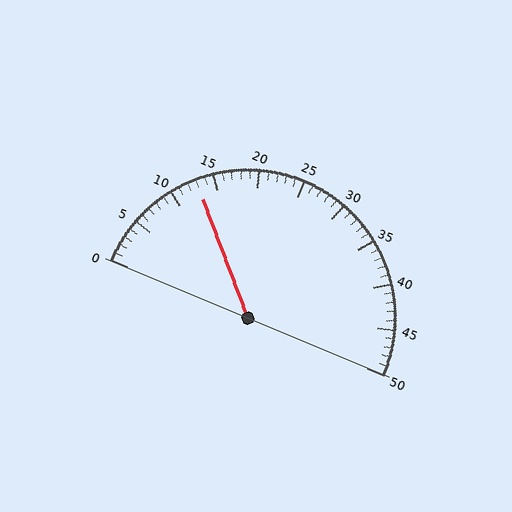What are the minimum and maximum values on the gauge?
The gauge ranges from 0 to 50.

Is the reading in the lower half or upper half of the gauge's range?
The reading is in the lower half of the range (0 to 50).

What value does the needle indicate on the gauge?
The needle indicates approximately 13.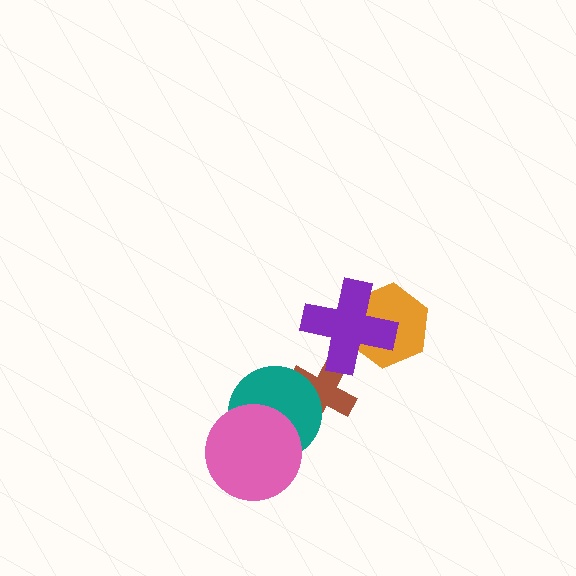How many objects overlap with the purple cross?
2 objects overlap with the purple cross.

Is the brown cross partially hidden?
Yes, it is partially covered by another shape.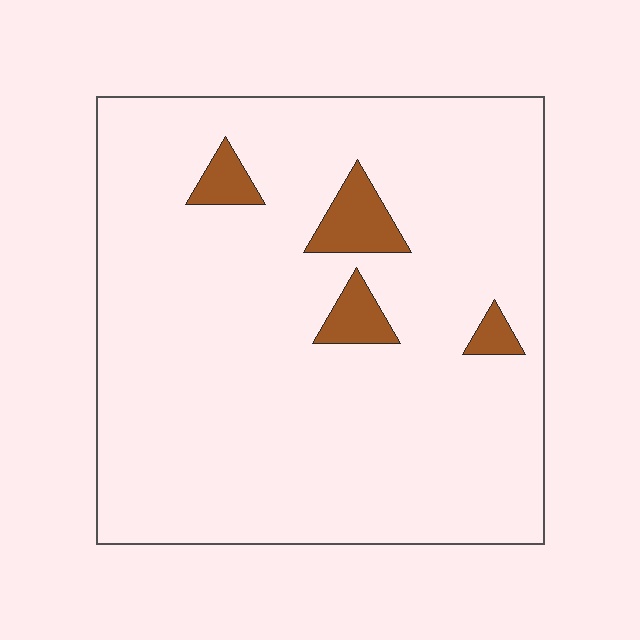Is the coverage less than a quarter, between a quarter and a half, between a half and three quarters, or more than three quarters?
Less than a quarter.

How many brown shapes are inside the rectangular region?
4.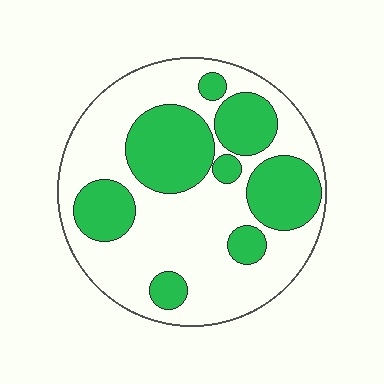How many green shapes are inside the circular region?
8.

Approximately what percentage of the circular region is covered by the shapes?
Approximately 35%.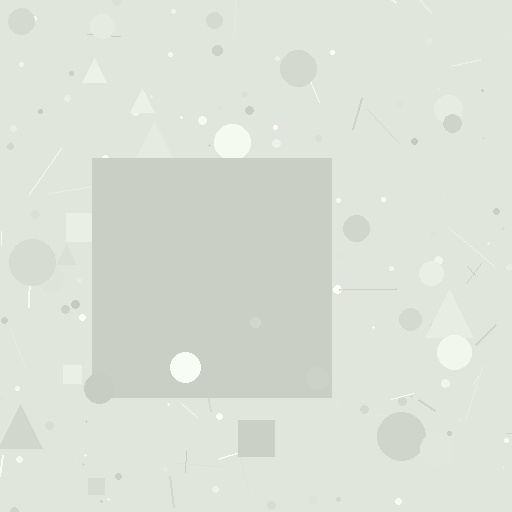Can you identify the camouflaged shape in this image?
The camouflaged shape is a square.